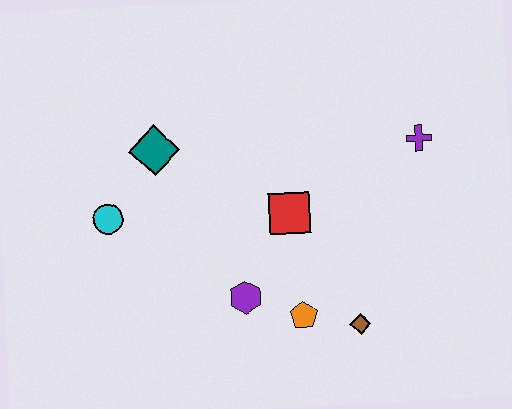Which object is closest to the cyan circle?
The teal diamond is closest to the cyan circle.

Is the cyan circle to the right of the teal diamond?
No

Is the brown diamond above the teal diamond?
No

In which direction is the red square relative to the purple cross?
The red square is to the left of the purple cross.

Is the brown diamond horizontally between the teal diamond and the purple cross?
Yes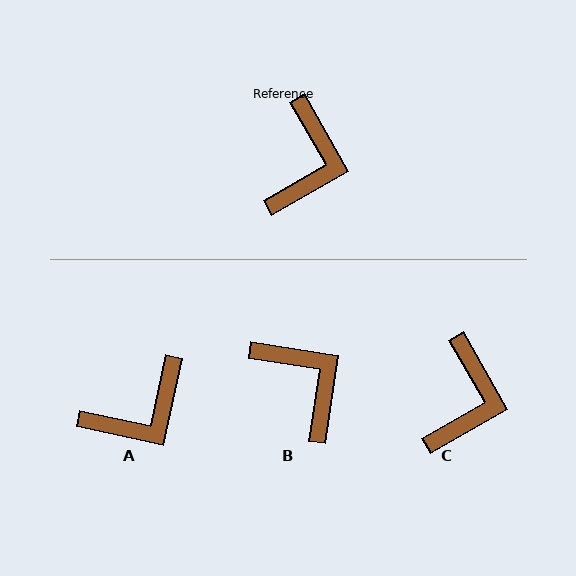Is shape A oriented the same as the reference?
No, it is off by about 42 degrees.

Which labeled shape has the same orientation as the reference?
C.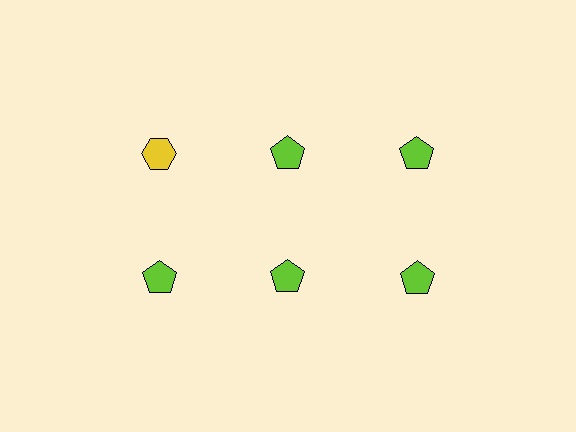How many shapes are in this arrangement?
There are 6 shapes arranged in a grid pattern.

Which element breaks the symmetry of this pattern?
The yellow hexagon in the top row, leftmost column breaks the symmetry. All other shapes are lime pentagons.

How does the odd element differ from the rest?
It differs in both color (yellow instead of lime) and shape (hexagon instead of pentagon).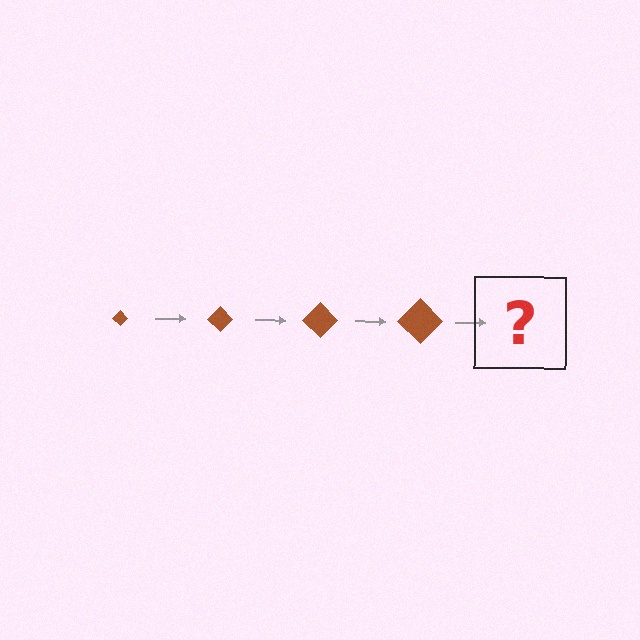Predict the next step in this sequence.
The next step is a brown diamond, larger than the previous one.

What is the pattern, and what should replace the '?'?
The pattern is that the diamond gets progressively larger each step. The '?' should be a brown diamond, larger than the previous one.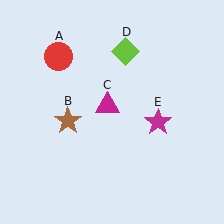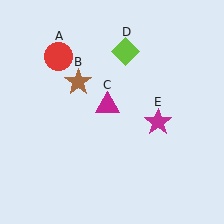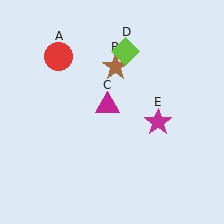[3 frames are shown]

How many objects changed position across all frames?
1 object changed position: brown star (object B).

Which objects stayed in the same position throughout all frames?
Red circle (object A) and magenta triangle (object C) and lime diamond (object D) and magenta star (object E) remained stationary.